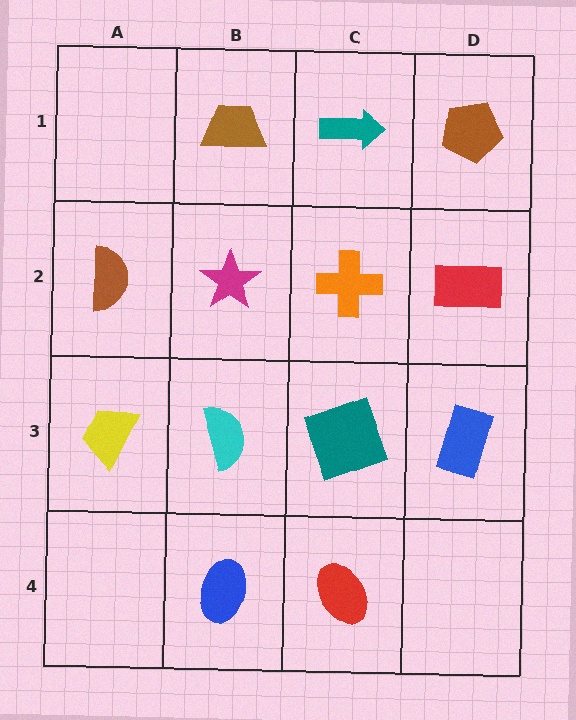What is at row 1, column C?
A teal arrow.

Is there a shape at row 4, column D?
No, that cell is empty.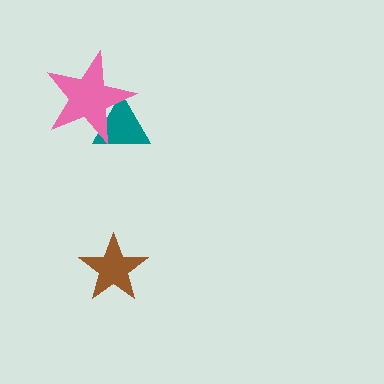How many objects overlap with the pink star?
1 object overlaps with the pink star.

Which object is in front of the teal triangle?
The pink star is in front of the teal triangle.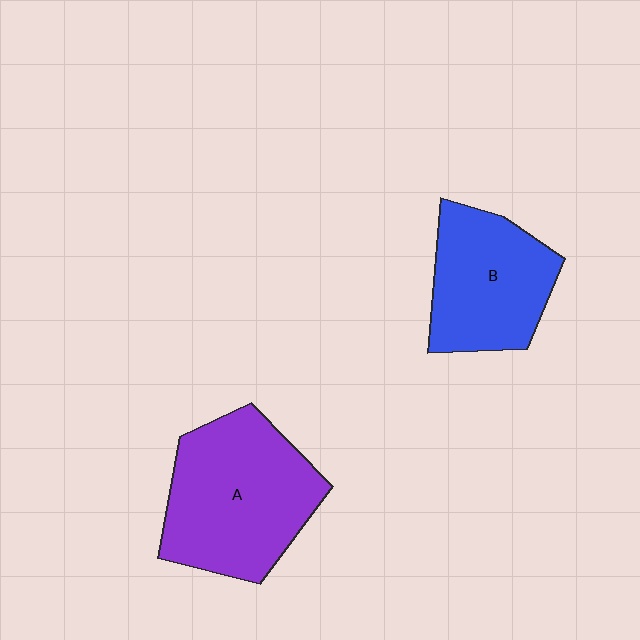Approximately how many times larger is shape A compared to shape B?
Approximately 1.3 times.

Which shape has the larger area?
Shape A (purple).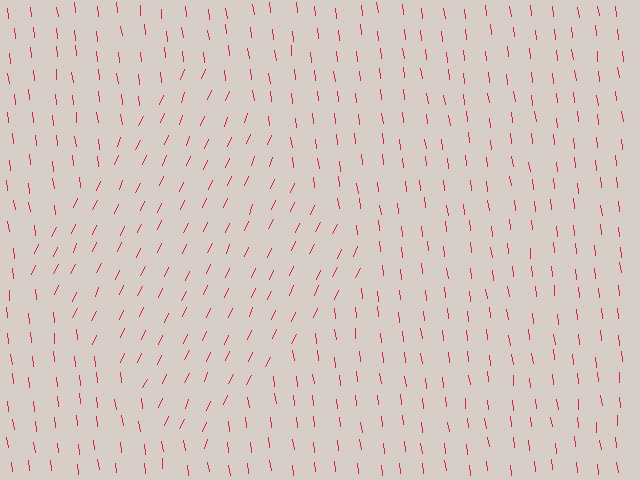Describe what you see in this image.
The image is filled with small red line segments. A diamond region in the image has lines oriented differently from the surrounding lines, creating a visible texture boundary.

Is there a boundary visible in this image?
Yes, there is a texture boundary formed by a change in line orientation.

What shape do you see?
I see a diamond.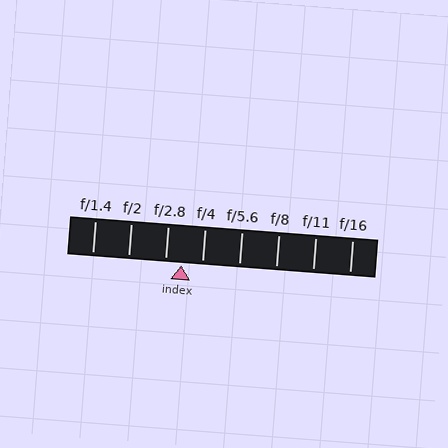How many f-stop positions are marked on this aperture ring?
There are 8 f-stop positions marked.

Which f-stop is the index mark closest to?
The index mark is closest to f/2.8.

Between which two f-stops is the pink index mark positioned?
The index mark is between f/2.8 and f/4.